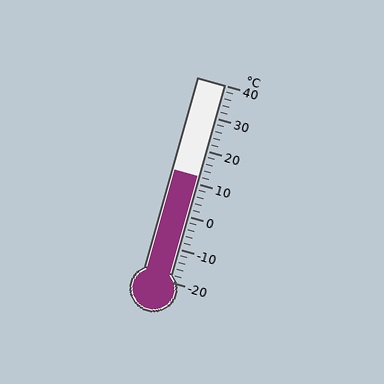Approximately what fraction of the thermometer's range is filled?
The thermometer is filled to approximately 55% of its range.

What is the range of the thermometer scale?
The thermometer scale ranges from -20°C to 40°C.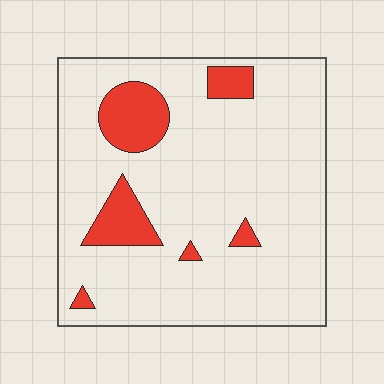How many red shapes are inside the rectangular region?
6.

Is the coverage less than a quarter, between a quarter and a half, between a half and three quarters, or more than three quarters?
Less than a quarter.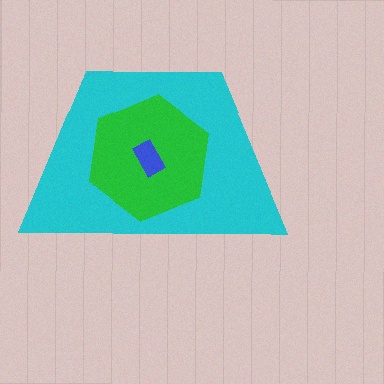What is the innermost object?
The blue rectangle.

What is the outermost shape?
The cyan trapezoid.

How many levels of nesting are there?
3.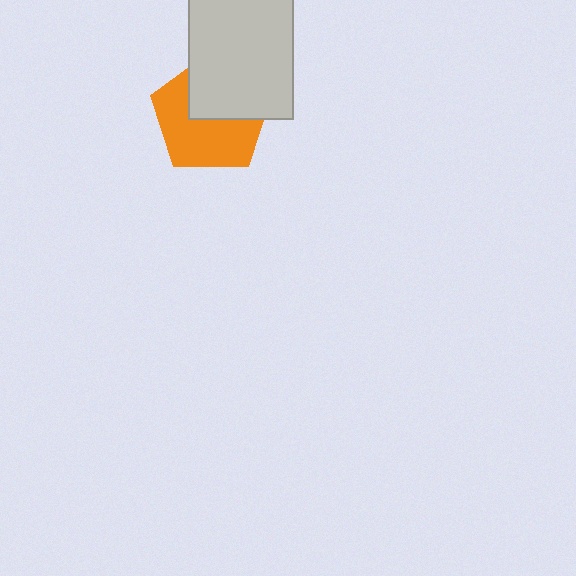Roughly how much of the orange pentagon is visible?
About half of it is visible (roughly 58%).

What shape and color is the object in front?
The object in front is a light gray rectangle.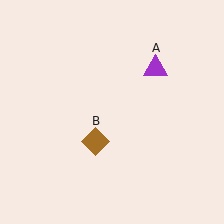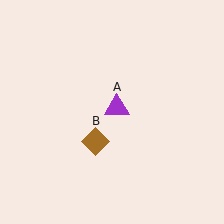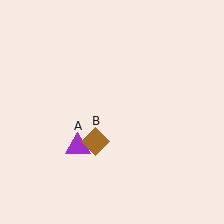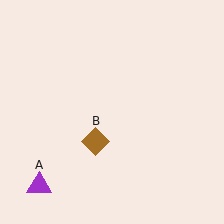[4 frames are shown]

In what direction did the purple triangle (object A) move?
The purple triangle (object A) moved down and to the left.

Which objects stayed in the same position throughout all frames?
Brown diamond (object B) remained stationary.